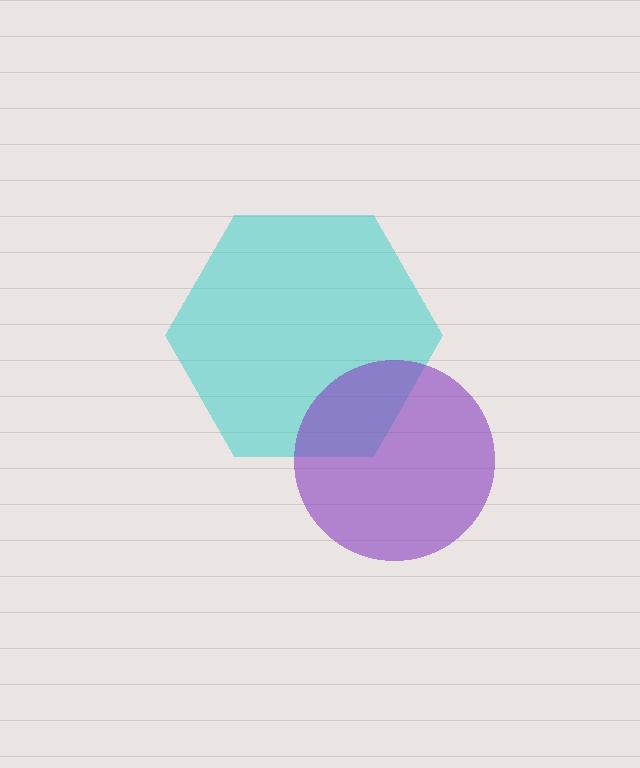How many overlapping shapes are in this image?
There are 2 overlapping shapes in the image.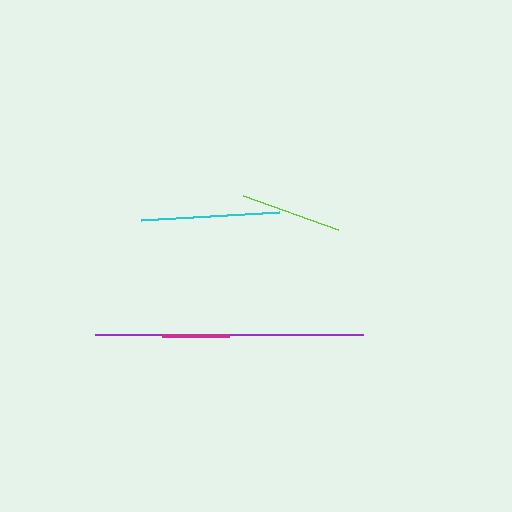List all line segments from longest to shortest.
From longest to shortest: purple, cyan, lime, magenta.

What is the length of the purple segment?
The purple segment is approximately 268 pixels long.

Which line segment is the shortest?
The magenta line is the shortest at approximately 66 pixels.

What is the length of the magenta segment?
The magenta segment is approximately 66 pixels long.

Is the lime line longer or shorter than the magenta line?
The lime line is longer than the magenta line.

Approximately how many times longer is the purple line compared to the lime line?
The purple line is approximately 2.7 times the length of the lime line.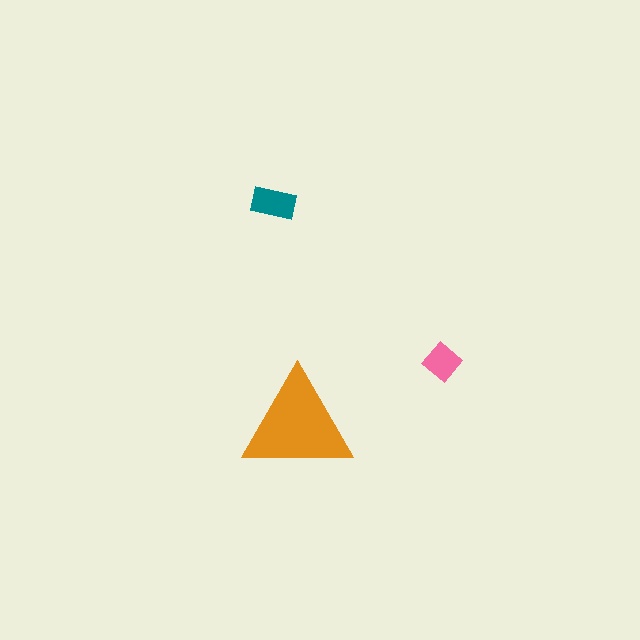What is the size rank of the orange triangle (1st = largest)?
1st.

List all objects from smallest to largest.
The pink diamond, the teal rectangle, the orange triangle.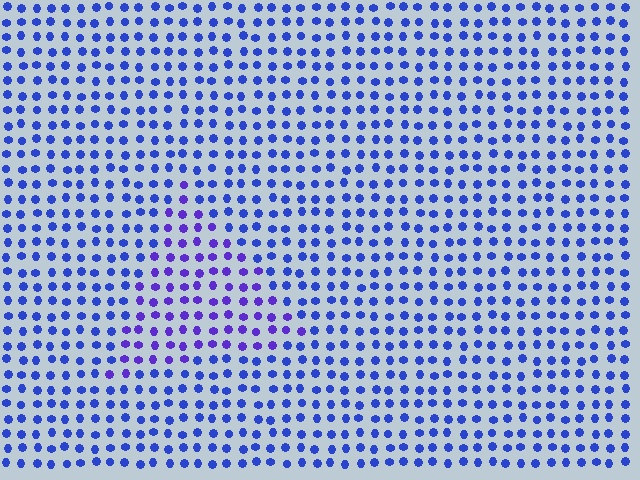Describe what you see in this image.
The image is filled with small blue elements in a uniform arrangement. A triangle-shaped region is visible where the elements are tinted to a slightly different hue, forming a subtle color boundary.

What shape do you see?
I see a triangle.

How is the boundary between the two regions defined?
The boundary is defined purely by a slight shift in hue (about 28 degrees). Spacing, size, and orientation are identical on both sides.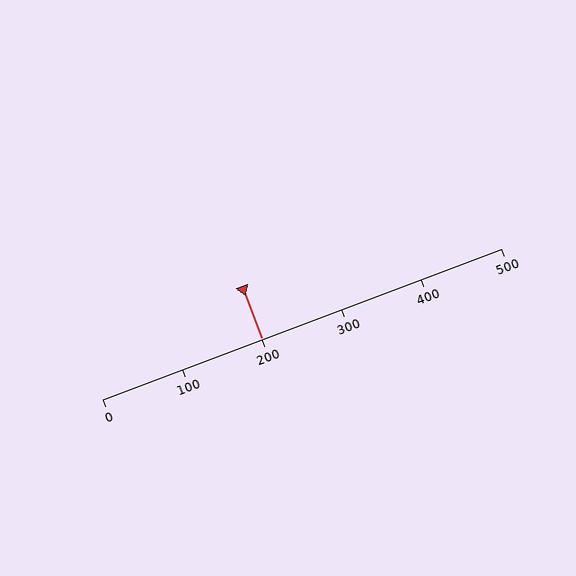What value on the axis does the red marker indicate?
The marker indicates approximately 200.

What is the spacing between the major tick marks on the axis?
The major ticks are spaced 100 apart.